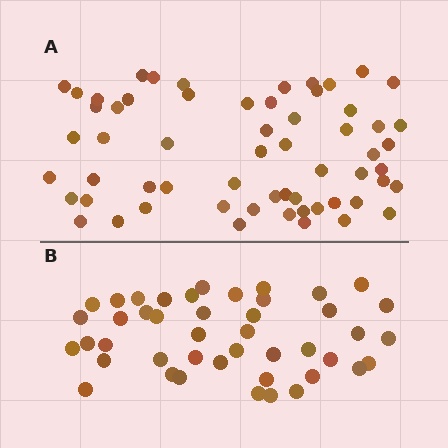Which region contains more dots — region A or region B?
Region A (the top region) has more dots.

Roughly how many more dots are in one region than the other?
Region A has approximately 15 more dots than region B.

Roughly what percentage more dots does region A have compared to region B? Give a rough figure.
About 35% more.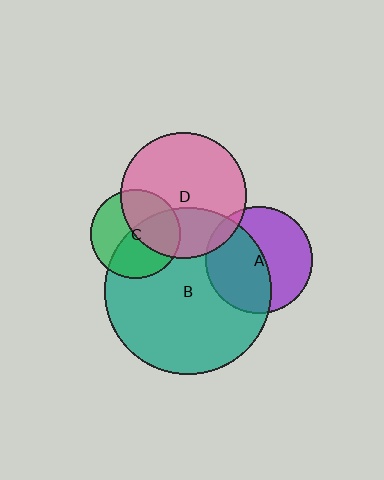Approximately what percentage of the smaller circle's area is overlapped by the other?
Approximately 55%.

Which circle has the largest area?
Circle B (teal).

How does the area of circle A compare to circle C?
Approximately 1.4 times.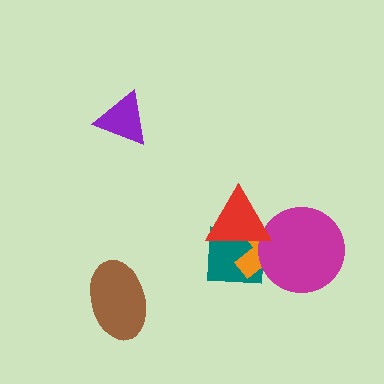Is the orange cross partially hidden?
Yes, it is partially covered by another shape.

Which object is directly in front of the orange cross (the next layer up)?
The magenta circle is directly in front of the orange cross.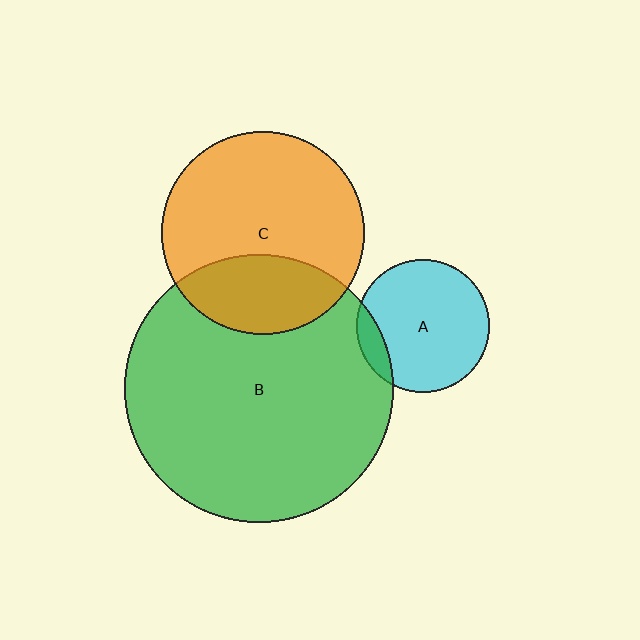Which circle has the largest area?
Circle B (green).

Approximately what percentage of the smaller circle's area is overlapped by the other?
Approximately 10%.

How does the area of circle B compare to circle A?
Approximately 4.1 times.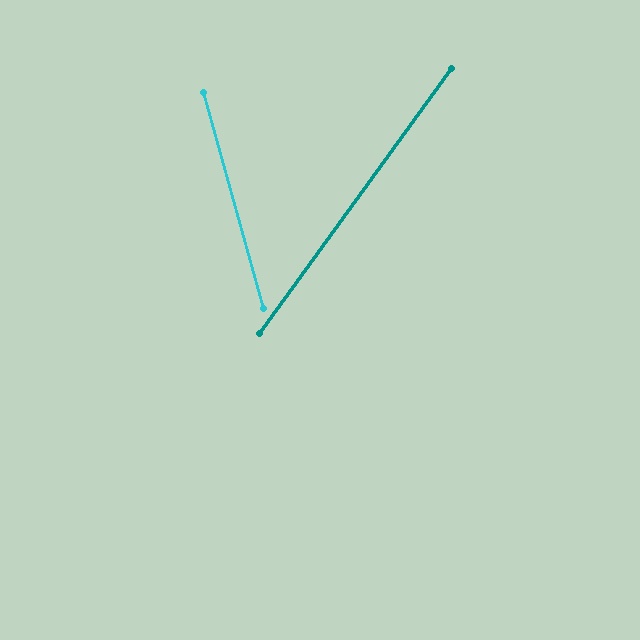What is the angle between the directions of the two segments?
Approximately 52 degrees.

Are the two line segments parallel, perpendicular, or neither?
Neither parallel nor perpendicular — they differ by about 52°.